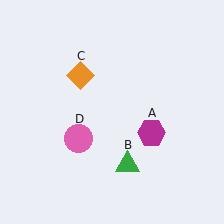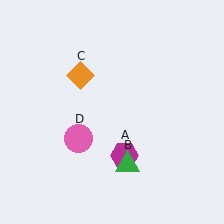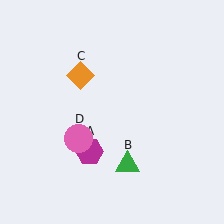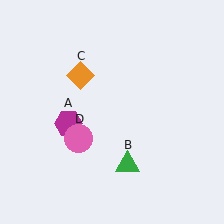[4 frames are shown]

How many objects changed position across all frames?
1 object changed position: magenta hexagon (object A).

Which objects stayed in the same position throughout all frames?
Green triangle (object B) and orange diamond (object C) and pink circle (object D) remained stationary.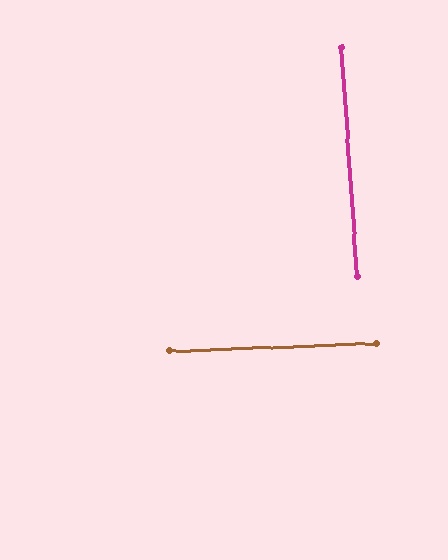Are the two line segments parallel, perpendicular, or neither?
Perpendicular — they meet at approximately 88°.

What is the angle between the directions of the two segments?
Approximately 88 degrees.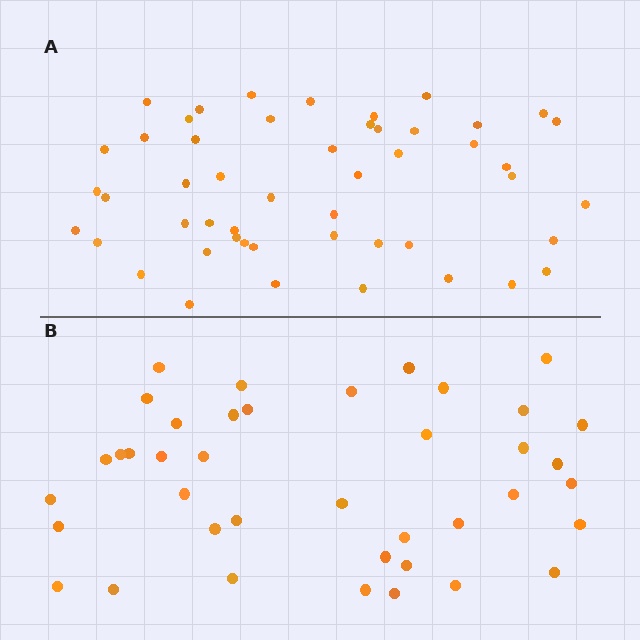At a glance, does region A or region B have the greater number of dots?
Region A (the top region) has more dots.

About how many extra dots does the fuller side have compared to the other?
Region A has roughly 10 or so more dots than region B.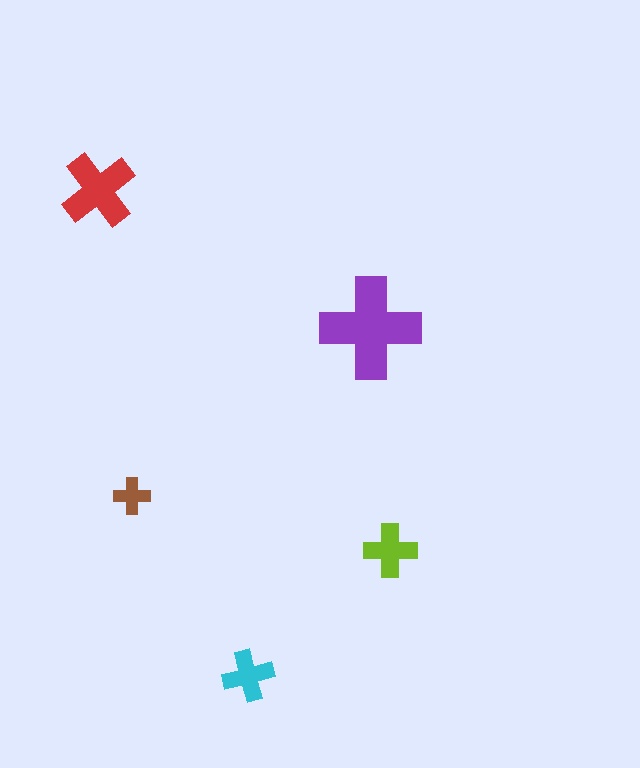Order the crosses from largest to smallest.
the purple one, the red one, the lime one, the cyan one, the brown one.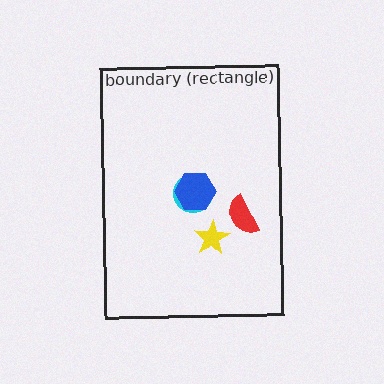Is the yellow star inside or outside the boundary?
Inside.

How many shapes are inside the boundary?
4 inside, 0 outside.